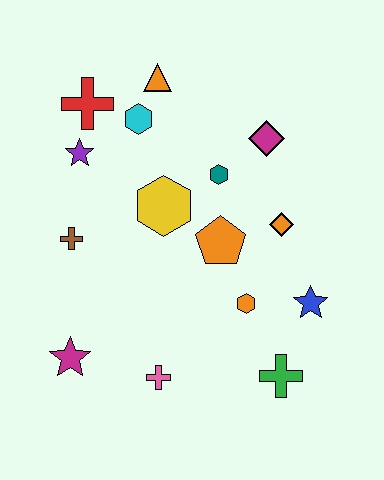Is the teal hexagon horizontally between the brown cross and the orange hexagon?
Yes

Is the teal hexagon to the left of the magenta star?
No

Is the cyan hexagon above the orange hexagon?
Yes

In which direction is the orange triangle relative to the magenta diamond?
The orange triangle is to the left of the magenta diamond.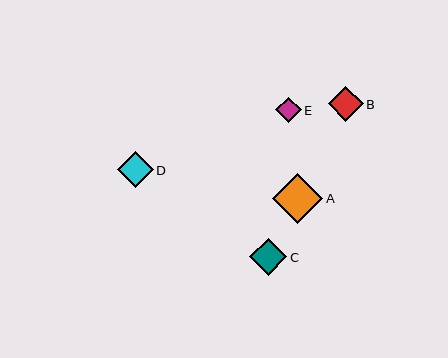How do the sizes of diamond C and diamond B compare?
Diamond C and diamond B are approximately the same size.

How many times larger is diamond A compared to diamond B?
Diamond A is approximately 1.5 times the size of diamond B.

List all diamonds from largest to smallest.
From largest to smallest: A, C, D, B, E.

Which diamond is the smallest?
Diamond E is the smallest with a size of approximately 25 pixels.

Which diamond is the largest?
Diamond A is the largest with a size of approximately 50 pixels.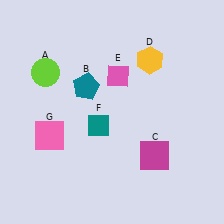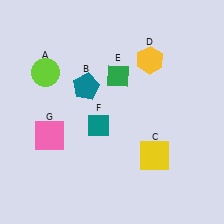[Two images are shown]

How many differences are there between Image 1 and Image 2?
There are 2 differences between the two images.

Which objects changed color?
C changed from magenta to yellow. E changed from pink to green.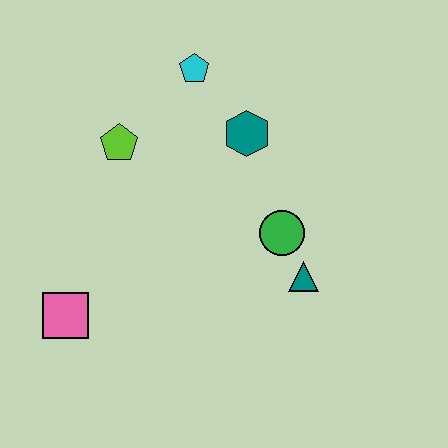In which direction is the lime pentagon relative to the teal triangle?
The lime pentagon is to the left of the teal triangle.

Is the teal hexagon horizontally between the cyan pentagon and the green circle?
Yes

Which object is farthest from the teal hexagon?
The pink square is farthest from the teal hexagon.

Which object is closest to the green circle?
The teal triangle is closest to the green circle.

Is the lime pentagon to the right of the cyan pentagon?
No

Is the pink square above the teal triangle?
No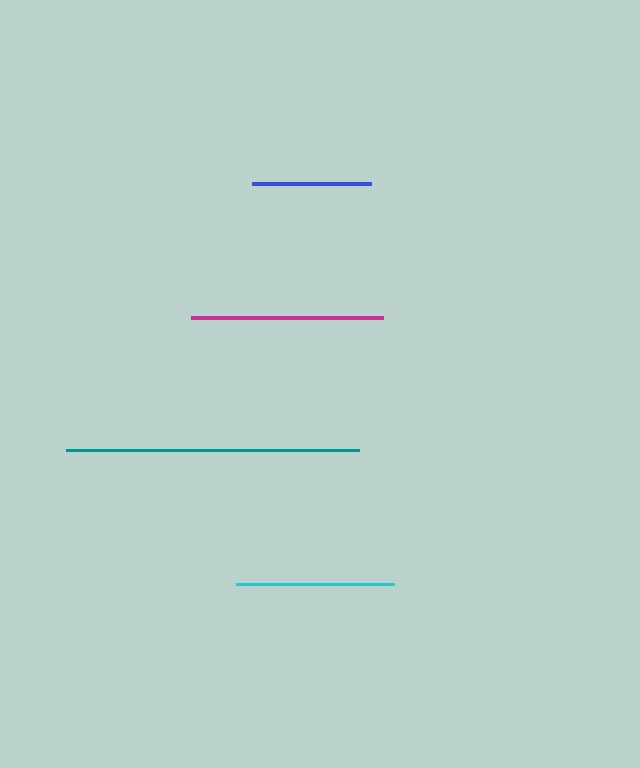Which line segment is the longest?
The teal line is the longest at approximately 292 pixels.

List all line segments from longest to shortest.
From longest to shortest: teal, magenta, cyan, blue.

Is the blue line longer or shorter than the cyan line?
The cyan line is longer than the blue line.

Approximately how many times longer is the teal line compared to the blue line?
The teal line is approximately 2.5 times the length of the blue line.